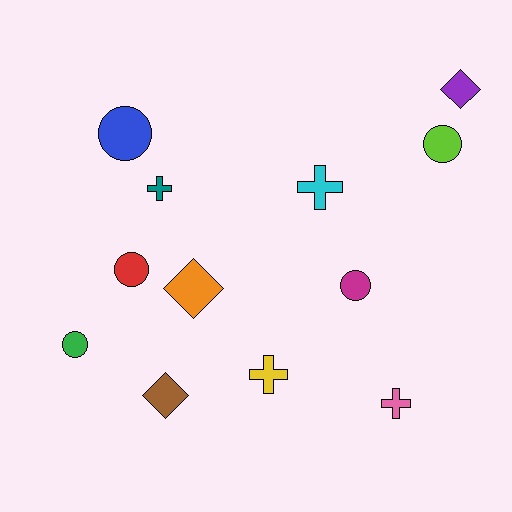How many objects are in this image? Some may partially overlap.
There are 12 objects.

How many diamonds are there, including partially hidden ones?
There are 3 diamonds.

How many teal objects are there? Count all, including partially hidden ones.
There is 1 teal object.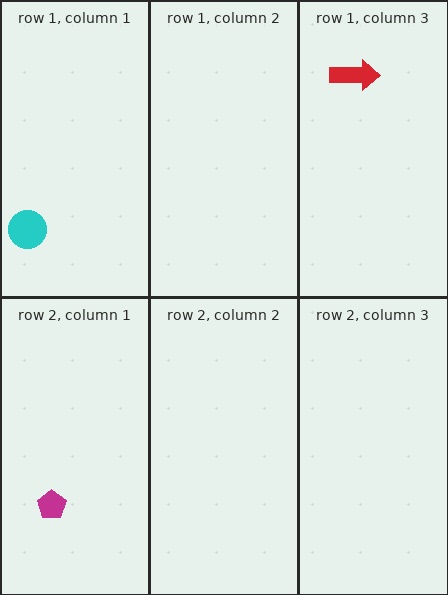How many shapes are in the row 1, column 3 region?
1.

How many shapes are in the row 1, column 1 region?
1.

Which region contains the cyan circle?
The row 1, column 1 region.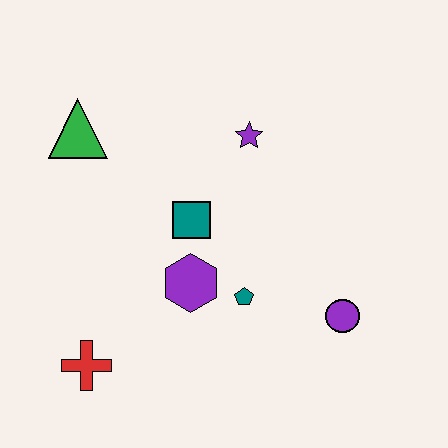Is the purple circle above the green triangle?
No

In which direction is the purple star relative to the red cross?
The purple star is above the red cross.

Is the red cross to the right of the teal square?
No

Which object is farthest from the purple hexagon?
The green triangle is farthest from the purple hexagon.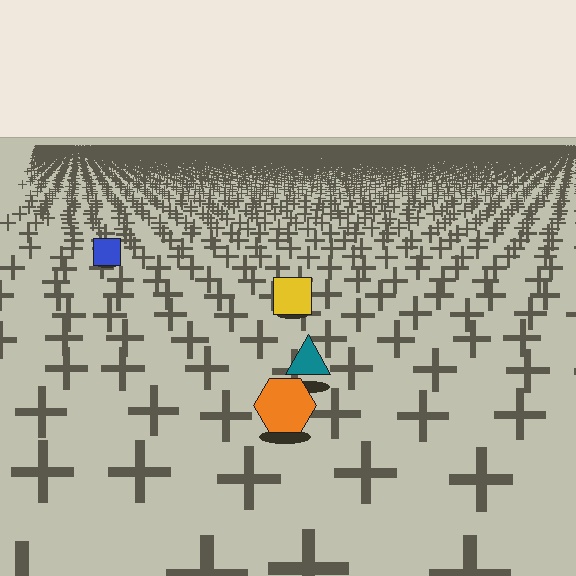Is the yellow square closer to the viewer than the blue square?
Yes. The yellow square is closer — you can tell from the texture gradient: the ground texture is coarser near it.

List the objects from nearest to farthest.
From nearest to farthest: the orange hexagon, the teal triangle, the yellow square, the blue square.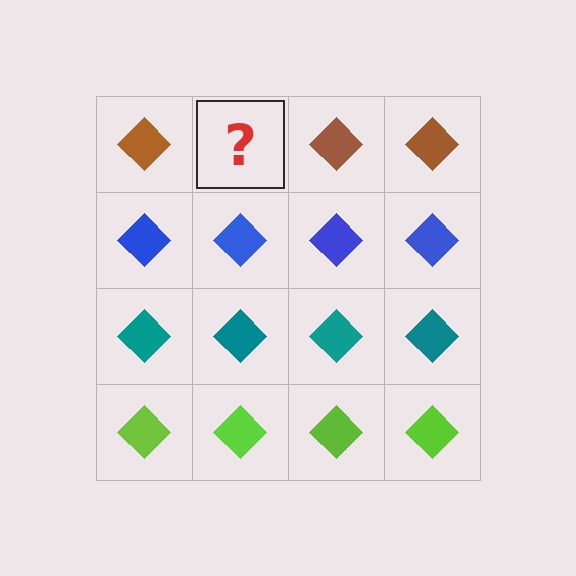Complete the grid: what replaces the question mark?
The question mark should be replaced with a brown diamond.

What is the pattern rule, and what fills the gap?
The rule is that each row has a consistent color. The gap should be filled with a brown diamond.